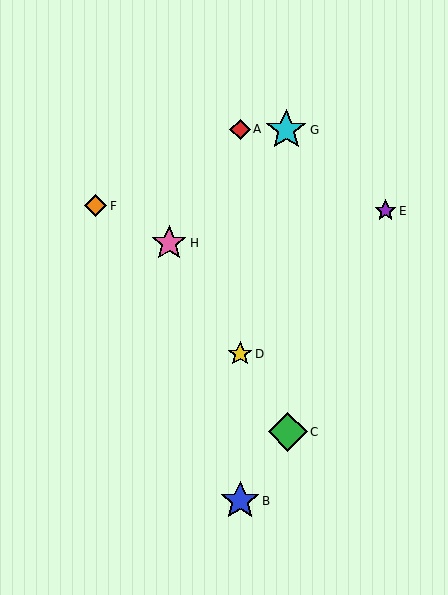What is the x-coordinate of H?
Object H is at x≈169.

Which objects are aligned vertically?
Objects A, B, D are aligned vertically.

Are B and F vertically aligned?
No, B is at x≈240 and F is at x≈95.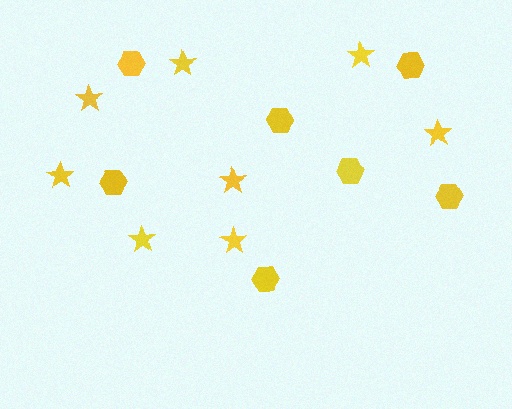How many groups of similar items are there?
There are 2 groups: one group of stars (8) and one group of hexagons (7).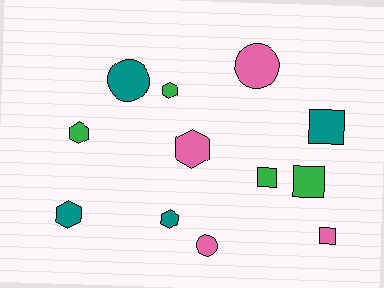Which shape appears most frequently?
Hexagon, with 5 objects.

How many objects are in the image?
There are 12 objects.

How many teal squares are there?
There is 1 teal square.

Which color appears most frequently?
Pink, with 4 objects.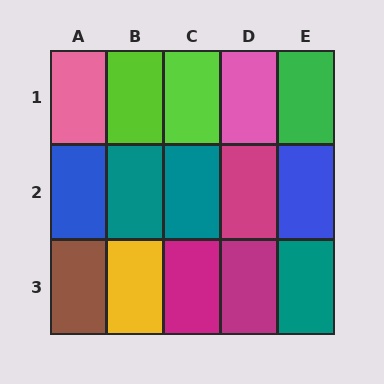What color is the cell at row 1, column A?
Pink.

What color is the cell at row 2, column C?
Teal.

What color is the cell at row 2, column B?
Teal.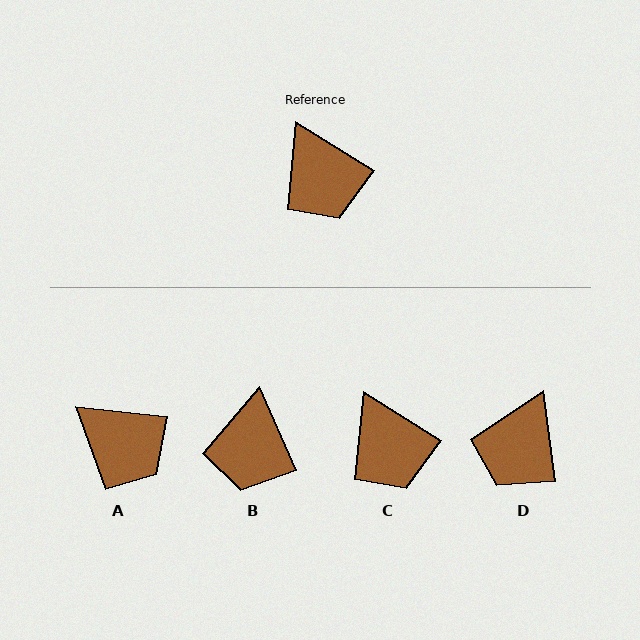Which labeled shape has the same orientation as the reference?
C.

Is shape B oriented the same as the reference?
No, it is off by about 34 degrees.